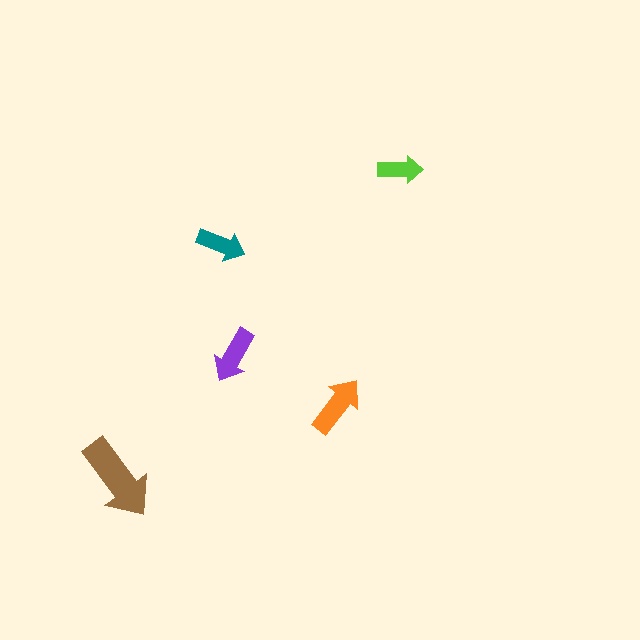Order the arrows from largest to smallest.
the brown one, the orange one, the purple one, the teal one, the lime one.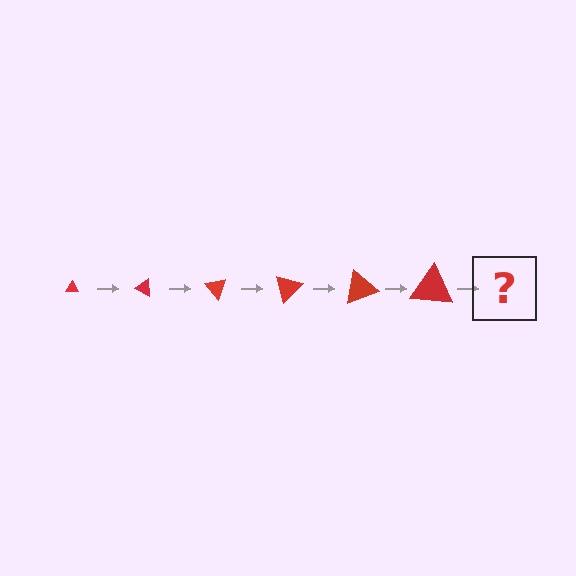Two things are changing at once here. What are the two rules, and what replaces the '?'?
The two rules are that the triangle grows larger each step and it rotates 25 degrees each step. The '?' should be a triangle, larger than the previous one and rotated 150 degrees from the start.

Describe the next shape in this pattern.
It should be a triangle, larger than the previous one and rotated 150 degrees from the start.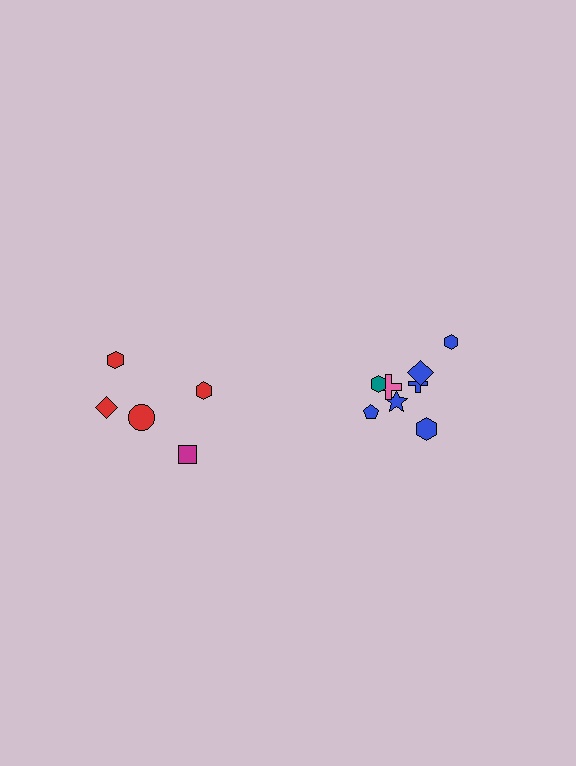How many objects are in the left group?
There are 5 objects.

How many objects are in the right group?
There are 8 objects.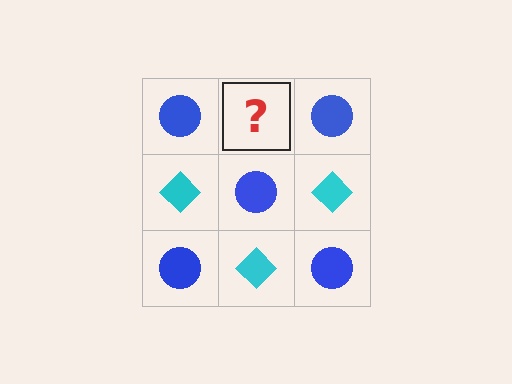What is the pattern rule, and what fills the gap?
The rule is that it alternates blue circle and cyan diamond in a checkerboard pattern. The gap should be filled with a cyan diamond.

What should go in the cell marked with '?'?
The missing cell should contain a cyan diamond.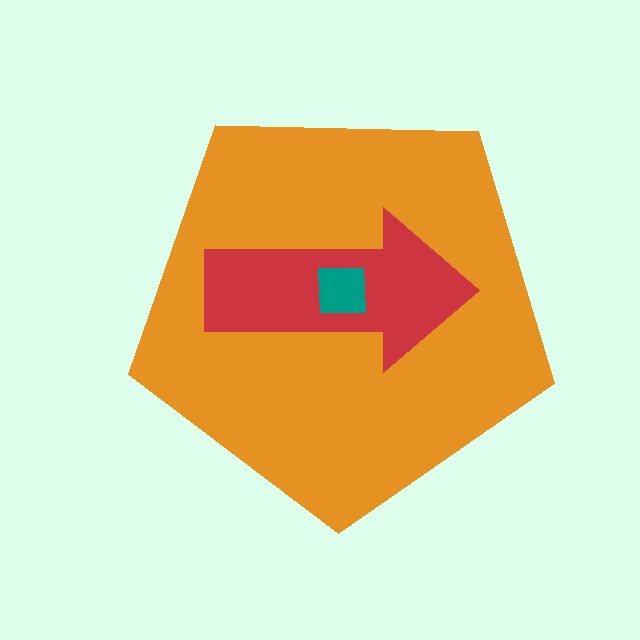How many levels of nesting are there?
3.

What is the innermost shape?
The teal square.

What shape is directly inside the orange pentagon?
The red arrow.